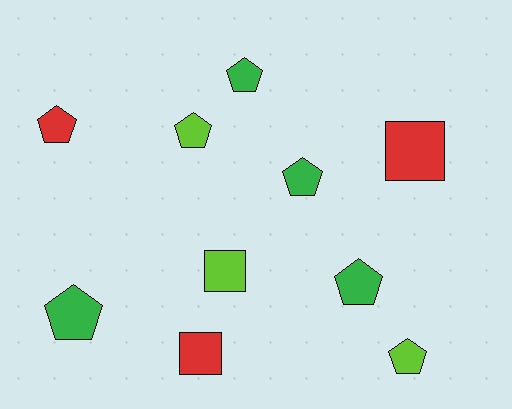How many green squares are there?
There are no green squares.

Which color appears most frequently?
Green, with 4 objects.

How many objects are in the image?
There are 10 objects.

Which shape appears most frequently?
Pentagon, with 7 objects.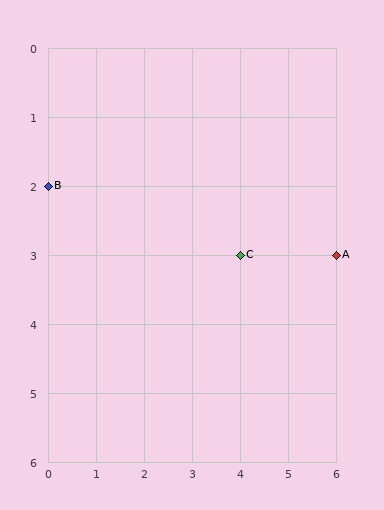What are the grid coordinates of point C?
Point C is at grid coordinates (4, 3).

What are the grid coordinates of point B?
Point B is at grid coordinates (0, 2).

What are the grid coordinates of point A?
Point A is at grid coordinates (6, 3).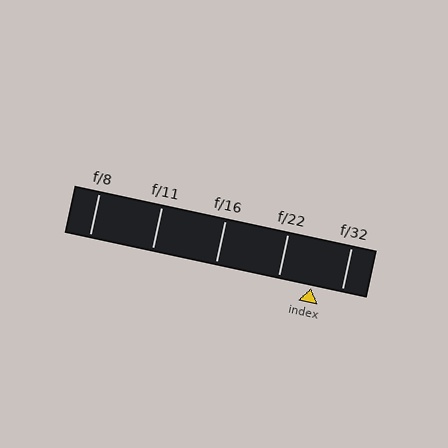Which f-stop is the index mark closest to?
The index mark is closest to f/32.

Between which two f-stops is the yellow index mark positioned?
The index mark is between f/22 and f/32.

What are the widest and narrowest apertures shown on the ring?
The widest aperture shown is f/8 and the narrowest is f/32.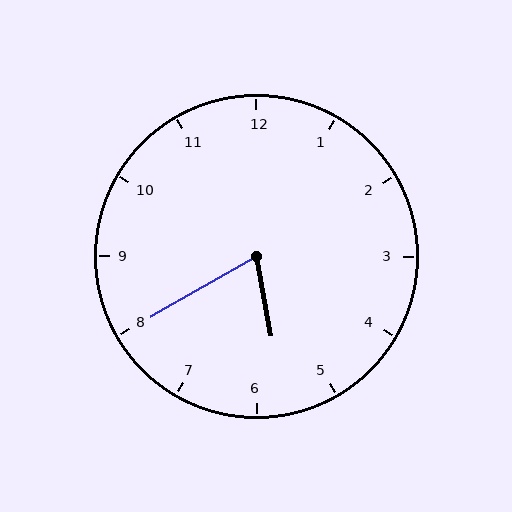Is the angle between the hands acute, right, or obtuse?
It is acute.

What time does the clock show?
5:40.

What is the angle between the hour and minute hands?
Approximately 70 degrees.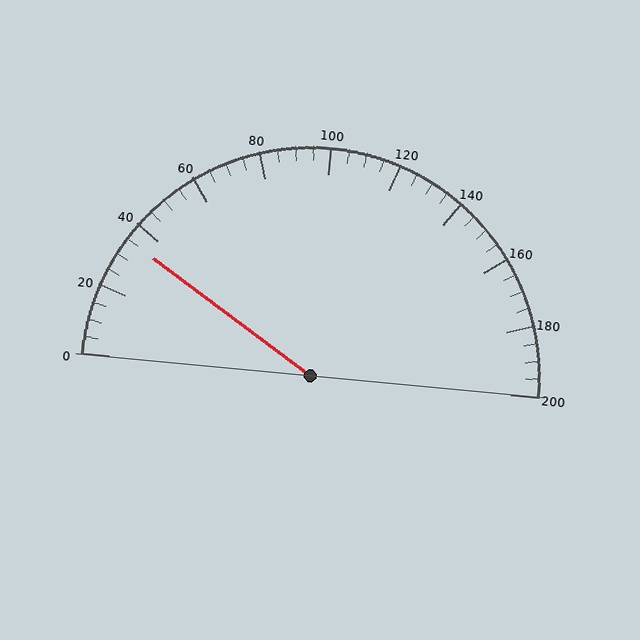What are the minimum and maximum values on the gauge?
The gauge ranges from 0 to 200.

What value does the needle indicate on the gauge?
The needle indicates approximately 35.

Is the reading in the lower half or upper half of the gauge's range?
The reading is in the lower half of the range (0 to 200).